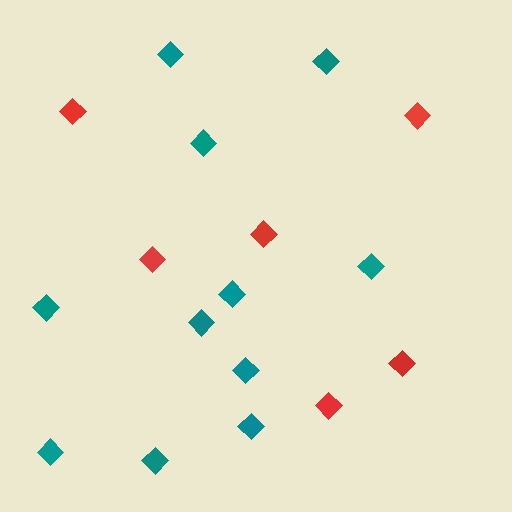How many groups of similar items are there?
There are 2 groups: one group of red diamonds (6) and one group of teal diamonds (11).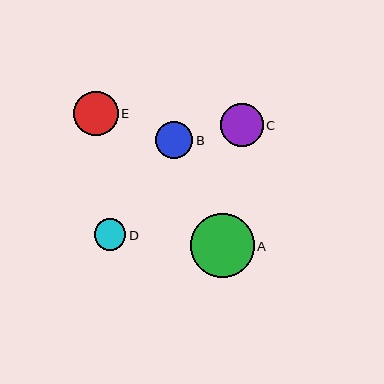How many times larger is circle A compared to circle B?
Circle A is approximately 1.7 times the size of circle B.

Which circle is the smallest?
Circle D is the smallest with a size of approximately 32 pixels.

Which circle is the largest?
Circle A is the largest with a size of approximately 64 pixels.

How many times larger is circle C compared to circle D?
Circle C is approximately 1.4 times the size of circle D.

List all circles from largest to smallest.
From largest to smallest: A, E, C, B, D.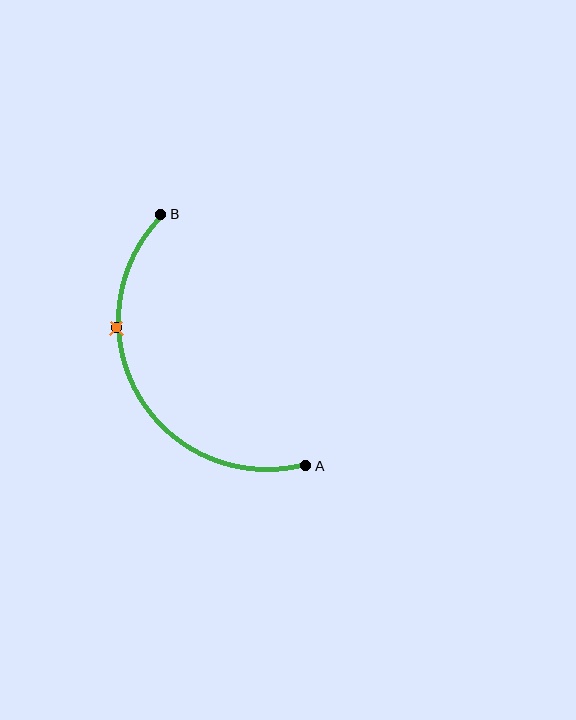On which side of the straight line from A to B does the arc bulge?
The arc bulges to the left of the straight line connecting A and B.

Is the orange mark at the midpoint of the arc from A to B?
No. The orange mark lies on the arc but is closer to endpoint B. The arc midpoint would be at the point on the curve equidistant along the arc from both A and B.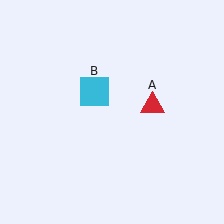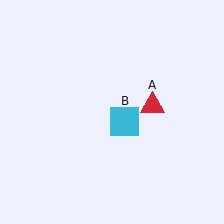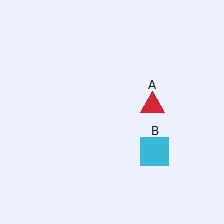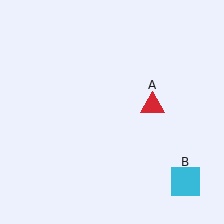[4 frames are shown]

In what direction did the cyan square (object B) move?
The cyan square (object B) moved down and to the right.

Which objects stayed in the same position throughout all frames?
Red triangle (object A) remained stationary.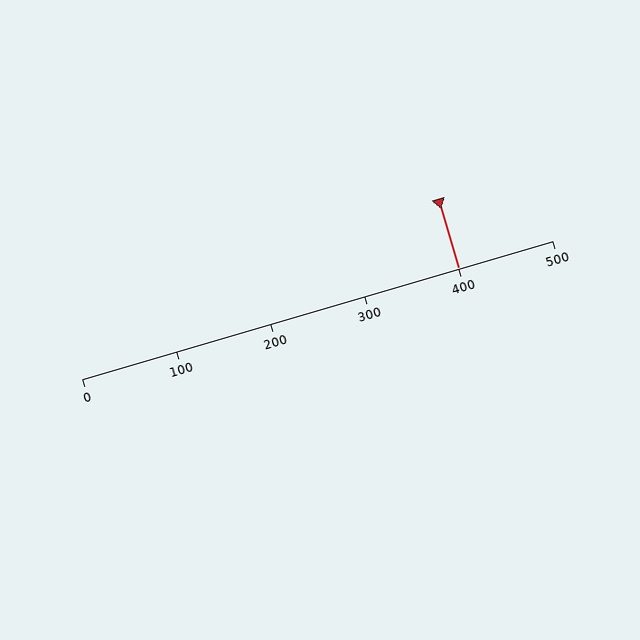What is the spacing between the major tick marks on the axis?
The major ticks are spaced 100 apart.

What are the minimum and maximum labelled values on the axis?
The axis runs from 0 to 500.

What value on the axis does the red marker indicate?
The marker indicates approximately 400.